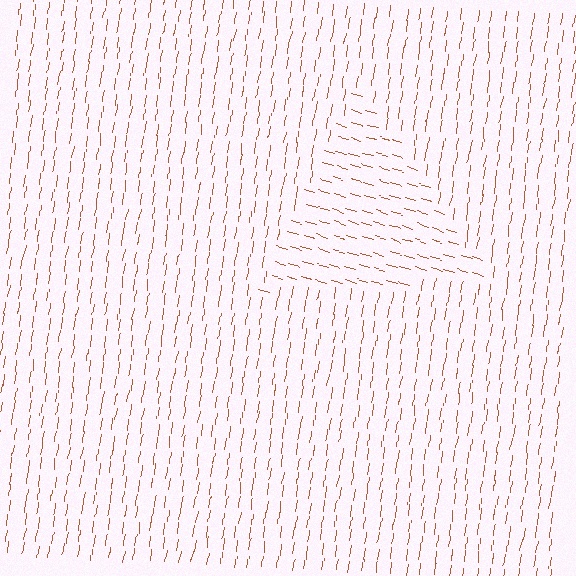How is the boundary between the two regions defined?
The boundary is defined purely by a change in line orientation (approximately 81 degrees difference). All lines are the same color and thickness.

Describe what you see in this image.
The image is filled with small brown line segments. A triangle region in the image has lines oriented differently from the surrounding lines, creating a visible texture boundary.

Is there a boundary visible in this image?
Yes, there is a texture boundary formed by a change in line orientation.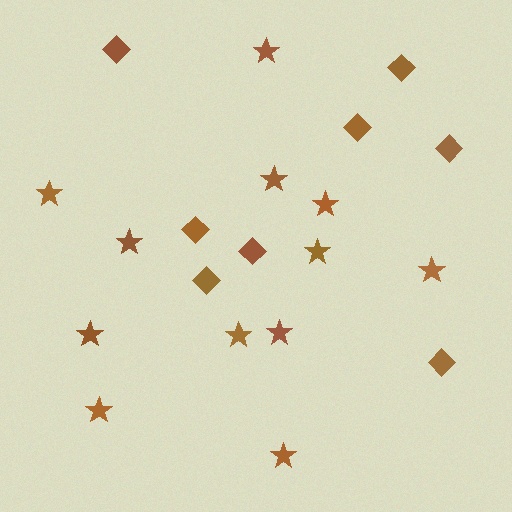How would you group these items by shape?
There are 2 groups: one group of diamonds (8) and one group of stars (12).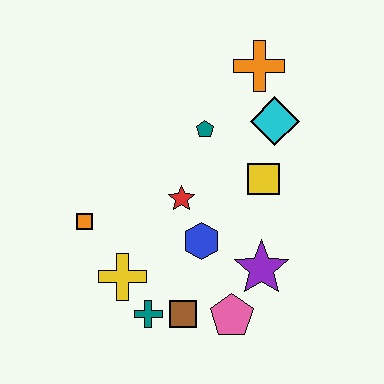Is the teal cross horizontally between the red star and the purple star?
No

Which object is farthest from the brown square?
The orange cross is farthest from the brown square.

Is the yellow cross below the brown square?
No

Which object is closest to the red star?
The blue hexagon is closest to the red star.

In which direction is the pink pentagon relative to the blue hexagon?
The pink pentagon is below the blue hexagon.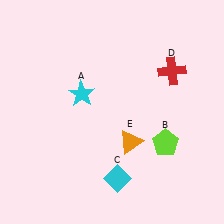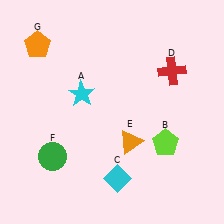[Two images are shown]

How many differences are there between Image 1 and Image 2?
There are 2 differences between the two images.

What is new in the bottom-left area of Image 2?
A green circle (F) was added in the bottom-left area of Image 2.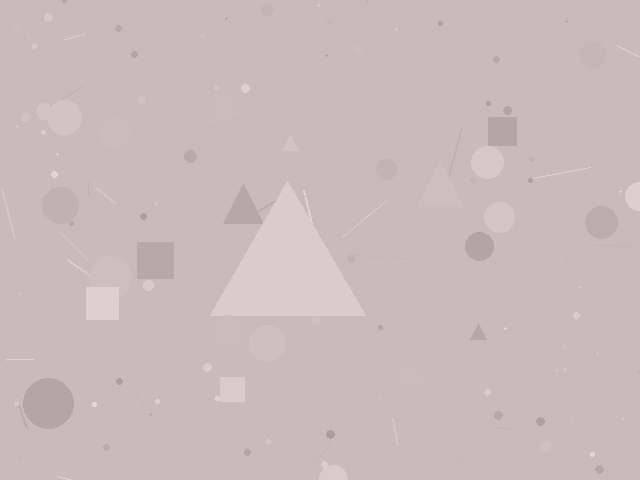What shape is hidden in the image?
A triangle is hidden in the image.